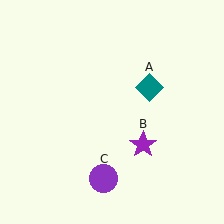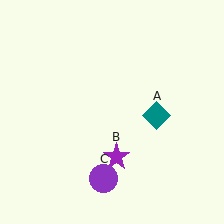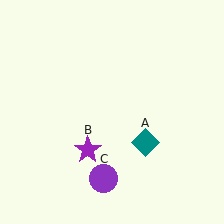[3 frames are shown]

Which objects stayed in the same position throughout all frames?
Purple circle (object C) remained stationary.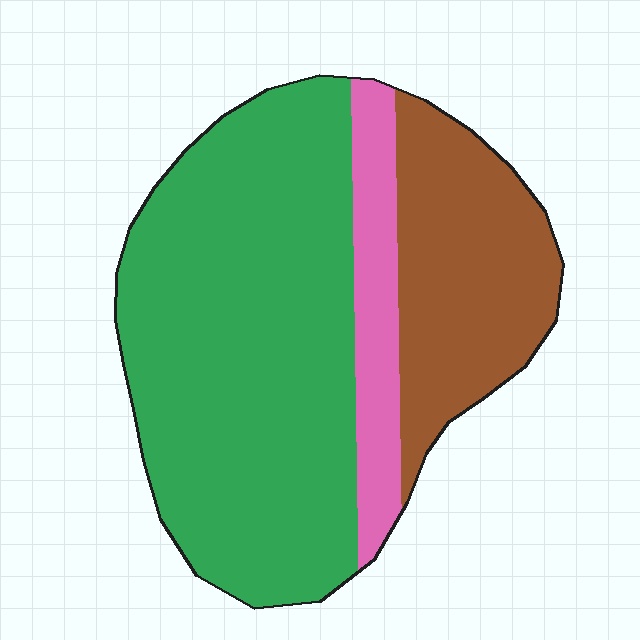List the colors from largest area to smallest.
From largest to smallest: green, brown, pink.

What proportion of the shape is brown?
Brown covers roughly 25% of the shape.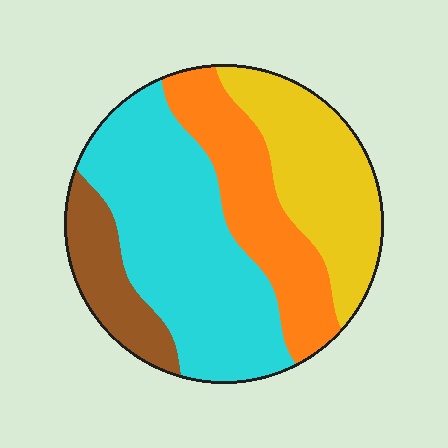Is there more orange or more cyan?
Cyan.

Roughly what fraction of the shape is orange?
Orange takes up about one fifth (1/5) of the shape.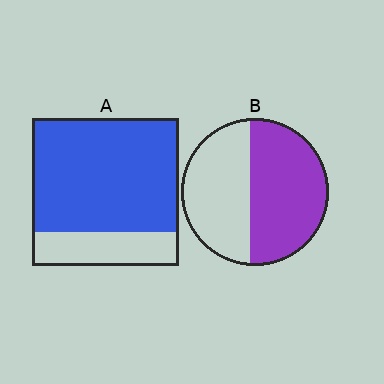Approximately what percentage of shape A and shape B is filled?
A is approximately 75% and B is approximately 55%.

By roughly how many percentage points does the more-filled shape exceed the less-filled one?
By roughly 25 percentage points (A over B).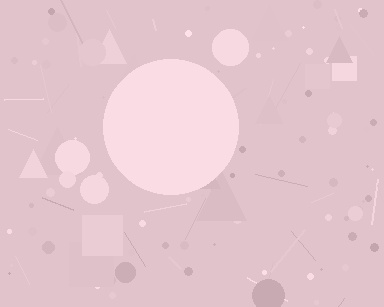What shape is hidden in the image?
A circle is hidden in the image.